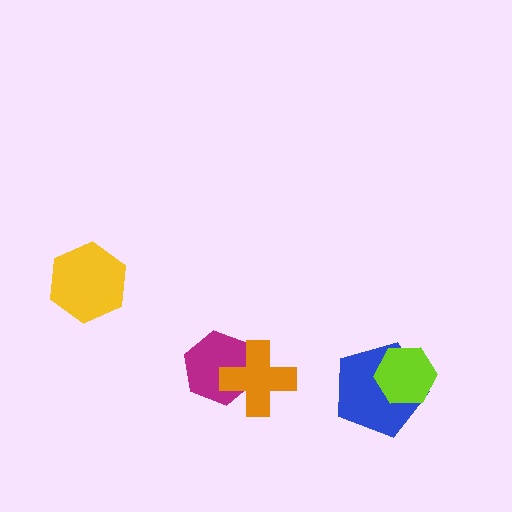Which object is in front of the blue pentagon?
The lime hexagon is in front of the blue pentagon.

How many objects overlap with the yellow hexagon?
0 objects overlap with the yellow hexagon.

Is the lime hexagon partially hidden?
No, no other shape covers it.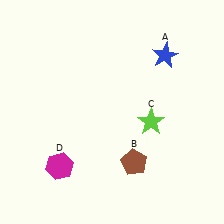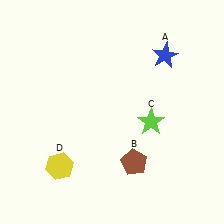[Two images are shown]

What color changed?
The hexagon (D) changed from magenta in Image 1 to yellow in Image 2.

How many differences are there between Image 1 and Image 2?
There is 1 difference between the two images.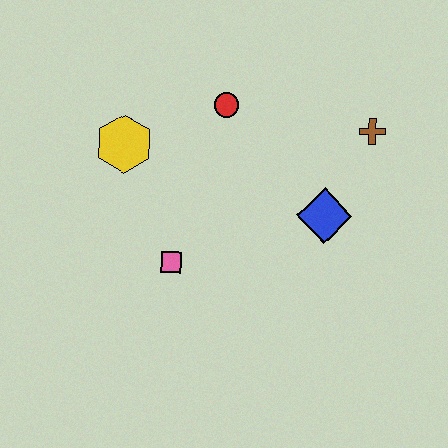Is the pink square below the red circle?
Yes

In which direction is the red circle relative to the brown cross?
The red circle is to the left of the brown cross.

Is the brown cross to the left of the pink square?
No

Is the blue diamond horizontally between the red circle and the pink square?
No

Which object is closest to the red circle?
The yellow hexagon is closest to the red circle.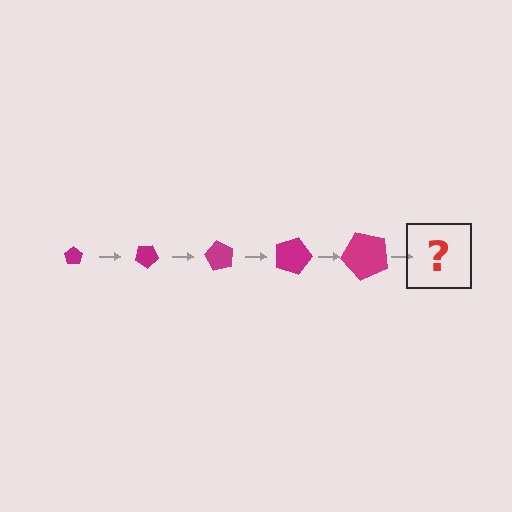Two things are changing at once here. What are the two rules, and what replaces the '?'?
The two rules are that the pentagon grows larger each step and it rotates 30 degrees each step. The '?' should be a pentagon, larger than the previous one and rotated 150 degrees from the start.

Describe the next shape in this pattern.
It should be a pentagon, larger than the previous one and rotated 150 degrees from the start.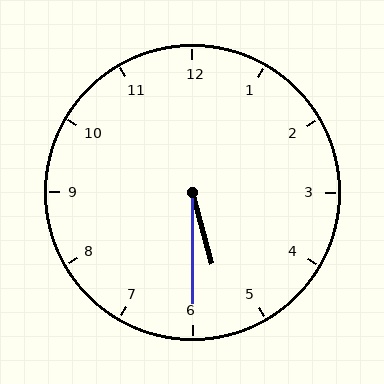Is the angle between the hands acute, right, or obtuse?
It is acute.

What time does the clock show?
5:30.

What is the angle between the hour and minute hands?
Approximately 15 degrees.